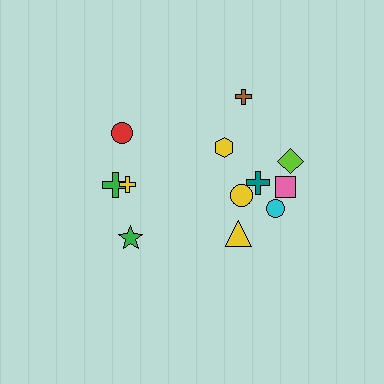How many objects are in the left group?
There are 4 objects.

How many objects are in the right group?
There are 8 objects.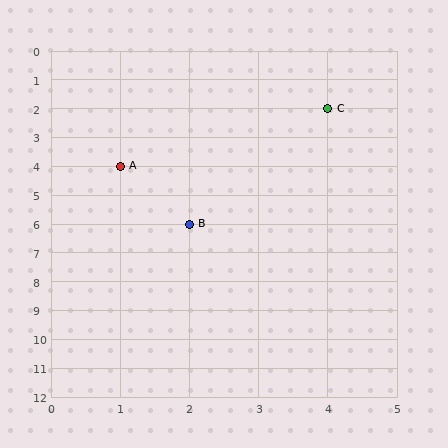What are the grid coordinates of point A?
Point A is at grid coordinates (1, 4).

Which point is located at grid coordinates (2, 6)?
Point B is at (2, 6).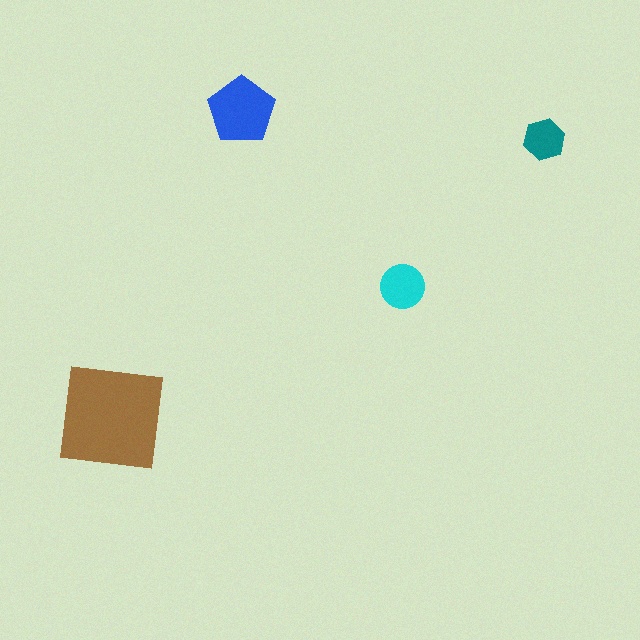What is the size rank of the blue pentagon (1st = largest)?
2nd.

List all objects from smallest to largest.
The teal hexagon, the cyan circle, the blue pentagon, the brown square.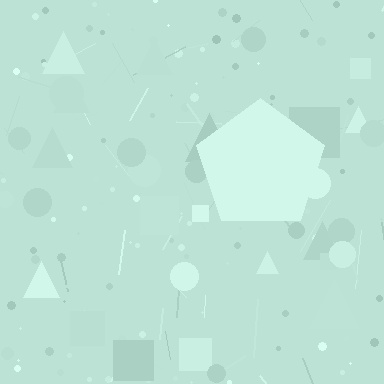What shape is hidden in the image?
A pentagon is hidden in the image.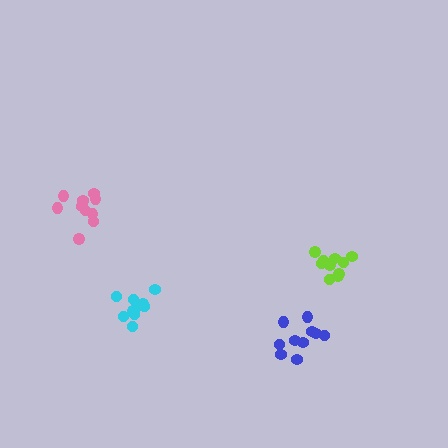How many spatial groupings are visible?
There are 4 spatial groupings.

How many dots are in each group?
Group 1: 10 dots, Group 2: 10 dots, Group 3: 10 dots, Group 4: 10 dots (40 total).